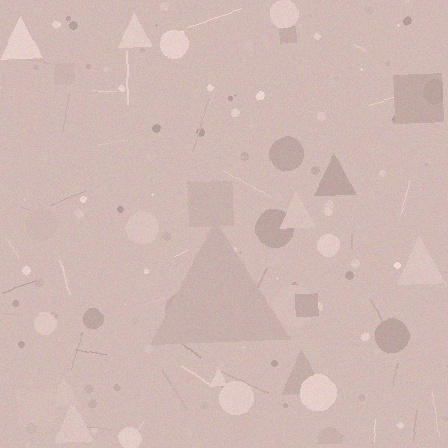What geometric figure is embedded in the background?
A triangle is embedded in the background.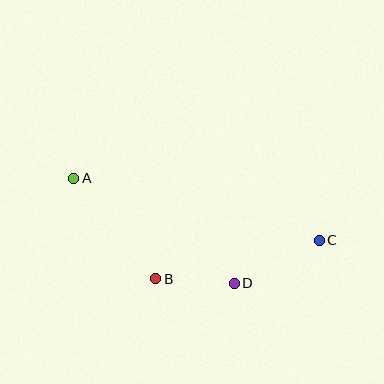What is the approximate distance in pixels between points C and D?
The distance between C and D is approximately 95 pixels.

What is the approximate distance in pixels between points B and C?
The distance between B and C is approximately 168 pixels.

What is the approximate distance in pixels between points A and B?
The distance between A and B is approximately 130 pixels.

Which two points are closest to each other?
Points B and D are closest to each other.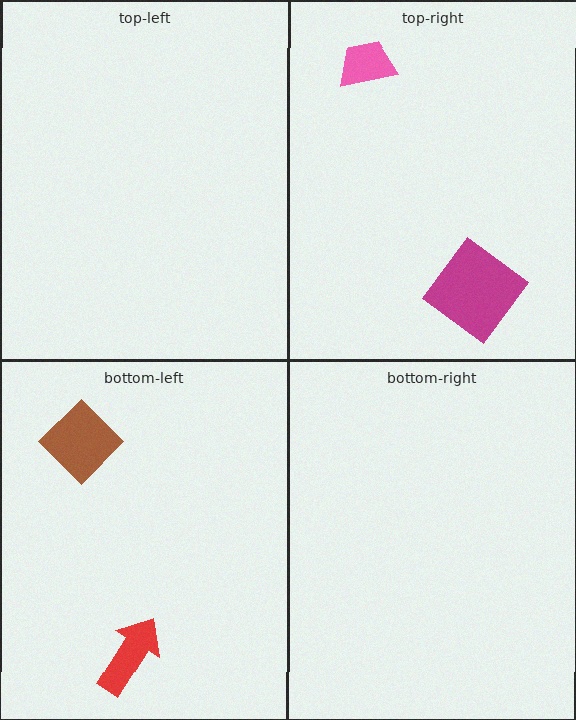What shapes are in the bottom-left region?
The red arrow, the brown diamond.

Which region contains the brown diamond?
The bottom-left region.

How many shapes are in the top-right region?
2.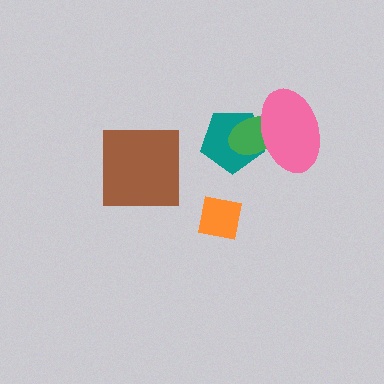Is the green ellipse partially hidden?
Yes, it is partially covered by another shape.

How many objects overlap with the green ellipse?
2 objects overlap with the green ellipse.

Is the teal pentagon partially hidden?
Yes, it is partially covered by another shape.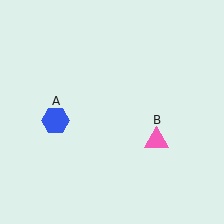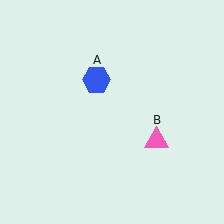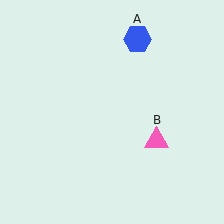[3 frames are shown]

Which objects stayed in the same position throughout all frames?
Pink triangle (object B) remained stationary.